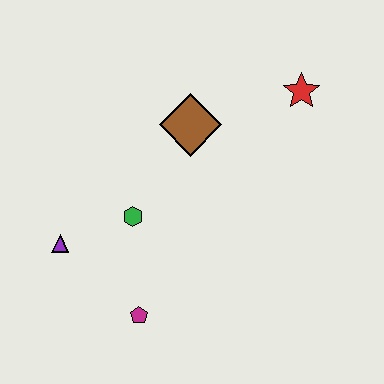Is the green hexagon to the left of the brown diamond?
Yes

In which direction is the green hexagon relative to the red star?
The green hexagon is to the left of the red star.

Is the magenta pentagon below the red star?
Yes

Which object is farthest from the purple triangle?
The red star is farthest from the purple triangle.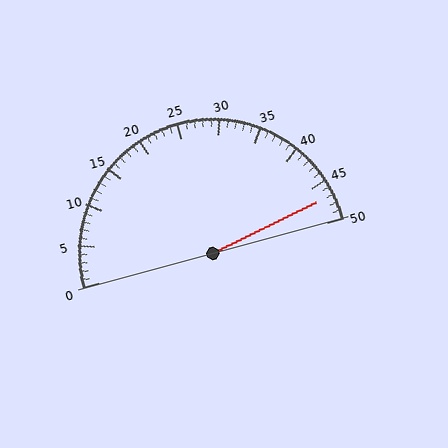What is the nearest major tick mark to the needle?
The nearest major tick mark is 45.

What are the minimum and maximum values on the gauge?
The gauge ranges from 0 to 50.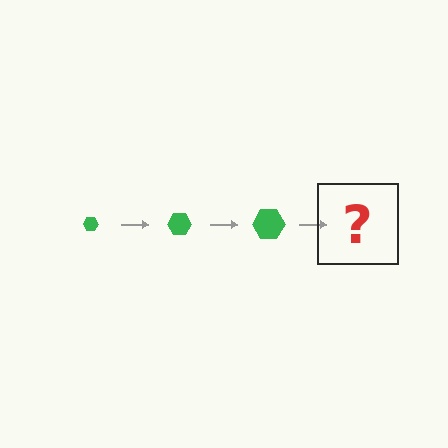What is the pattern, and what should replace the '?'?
The pattern is that the hexagon gets progressively larger each step. The '?' should be a green hexagon, larger than the previous one.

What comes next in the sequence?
The next element should be a green hexagon, larger than the previous one.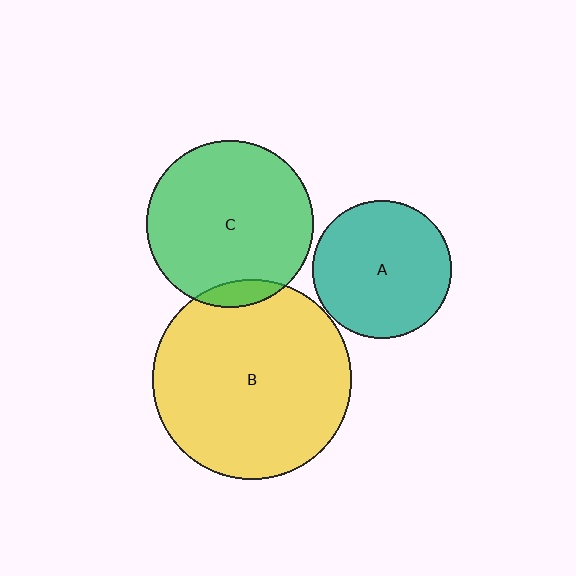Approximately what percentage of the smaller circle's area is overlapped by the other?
Approximately 5%.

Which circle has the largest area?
Circle B (yellow).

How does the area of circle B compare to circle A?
Approximately 2.1 times.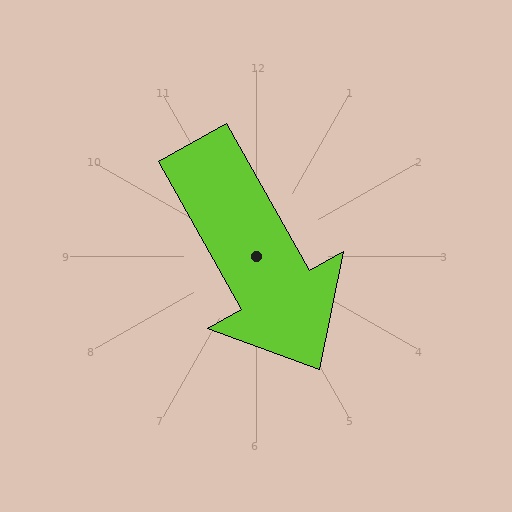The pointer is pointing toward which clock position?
Roughly 5 o'clock.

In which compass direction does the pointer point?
Southeast.